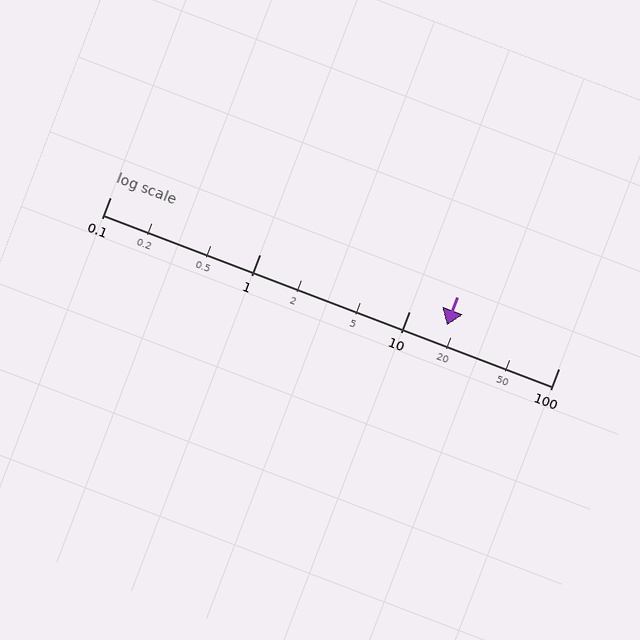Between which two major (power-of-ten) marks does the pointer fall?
The pointer is between 10 and 100.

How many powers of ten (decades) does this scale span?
The scale spans 3 decades, from 0.1 to 100.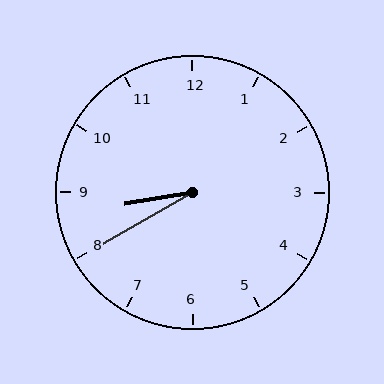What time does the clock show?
8:40.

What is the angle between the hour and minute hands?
Approximately 20 degrees.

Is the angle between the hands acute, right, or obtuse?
It is acute.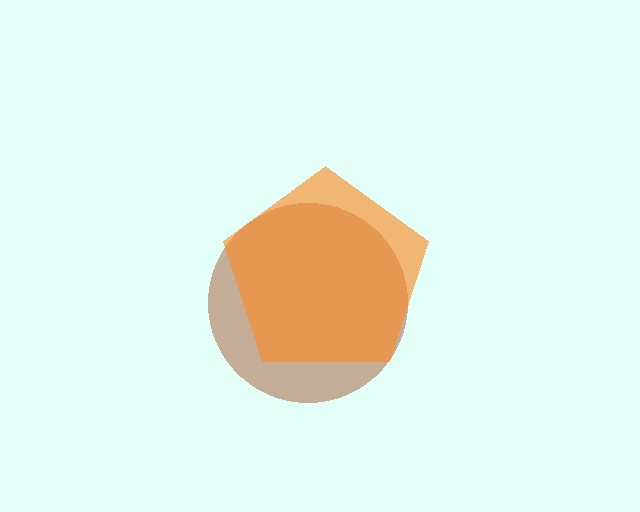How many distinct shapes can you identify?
There are 2 distinct shapes: a brown circle, an orange pentagon.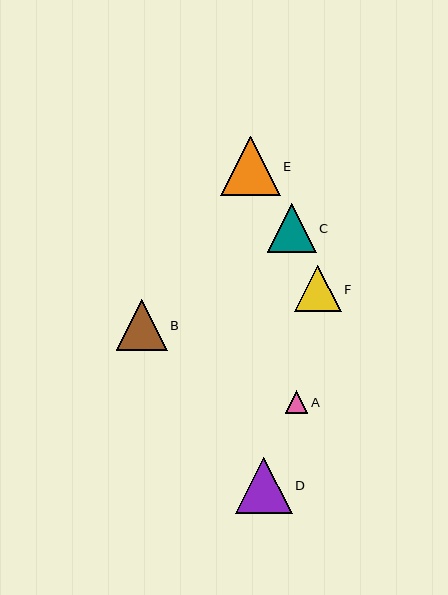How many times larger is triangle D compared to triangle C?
Triangle D is approximately 1.2 times the size of triangle C.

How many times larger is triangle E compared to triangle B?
Triangle E is approximately 1.2 times the size of triangle B.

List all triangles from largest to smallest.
From largest to smallest: E, D, B, C, F, A.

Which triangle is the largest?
Triangle E is the largest with a size of approximately 59 pixels.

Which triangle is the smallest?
Triangle A is the smallest with a size of approximately 22 pixels.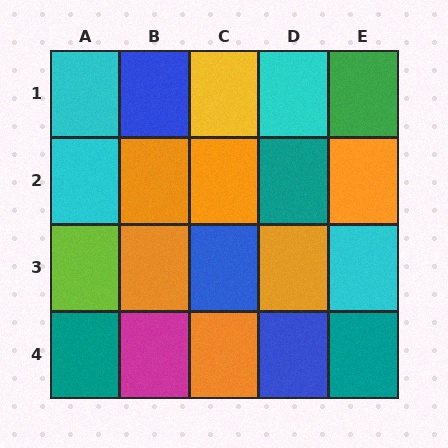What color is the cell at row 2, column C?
Orange.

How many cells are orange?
6 cells are orange.